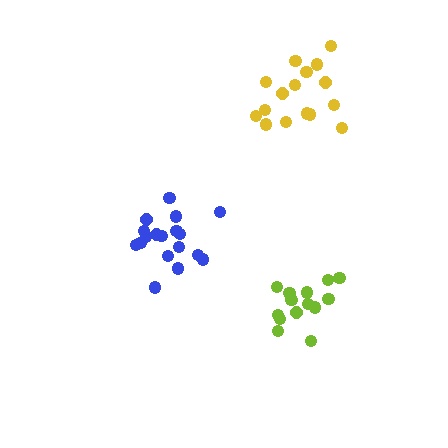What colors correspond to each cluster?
The clusters are colored: yellow, lime, blue.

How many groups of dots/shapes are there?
There are 3 groups.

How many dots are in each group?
Group 1: 16 dots, Group 2: 14 dots, Group 3: 18 dots (48 total).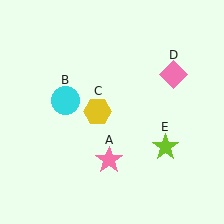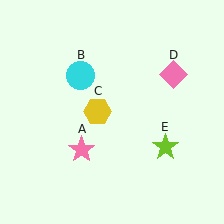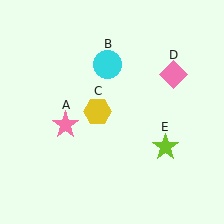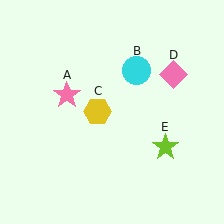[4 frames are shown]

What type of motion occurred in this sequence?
The pink star (object A), cyan circle (object B) rotated clockwise around the center of the scene.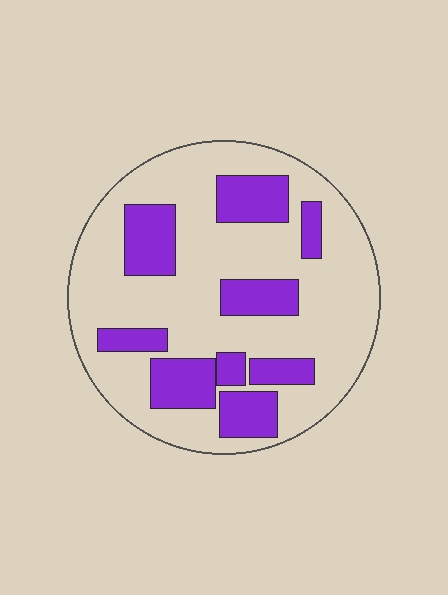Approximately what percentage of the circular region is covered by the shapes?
Approximately 30%.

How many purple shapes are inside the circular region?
9.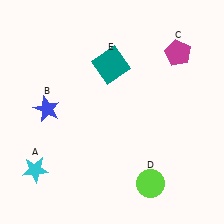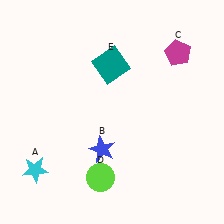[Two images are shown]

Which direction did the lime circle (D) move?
The lime circle (D) moved left.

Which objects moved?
The objects that moved are: the blue star (B), the lime circle (D).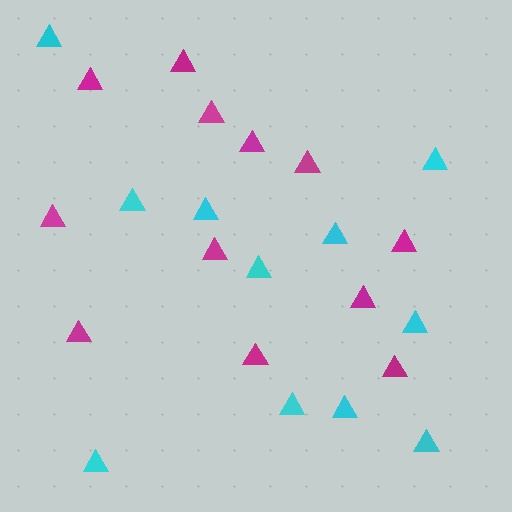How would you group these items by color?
There are 2 groups: one group of cyan triangles (11) and one group of magenta triangles (12).